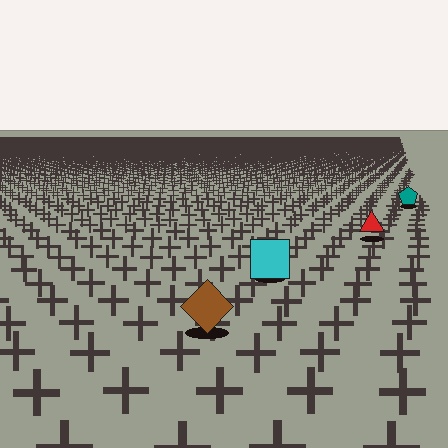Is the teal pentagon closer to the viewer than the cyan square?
No. The cyan square is closer — you can tell from the texture gradient: the ground texture is coarser near it.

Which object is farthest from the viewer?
The teal pentagon is farthest from the viewer. It appears smaller and the ground texture around it is denser.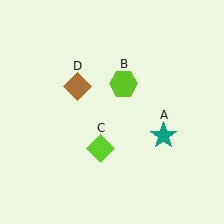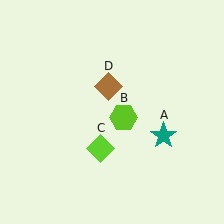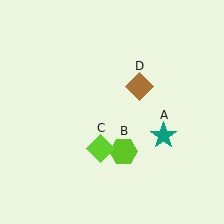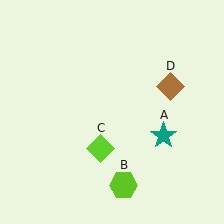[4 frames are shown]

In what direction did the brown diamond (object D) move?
The brown diamond (object D) moved right.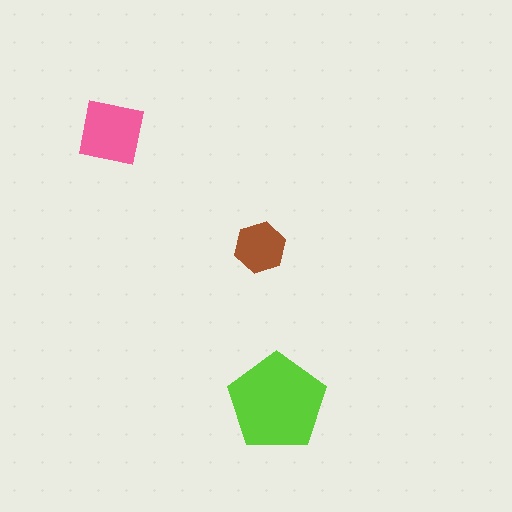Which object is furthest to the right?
The lime pentagon is rightmost.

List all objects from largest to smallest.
The lime pentagon, the pink square, the brown hexagon.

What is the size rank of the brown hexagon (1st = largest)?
3rd.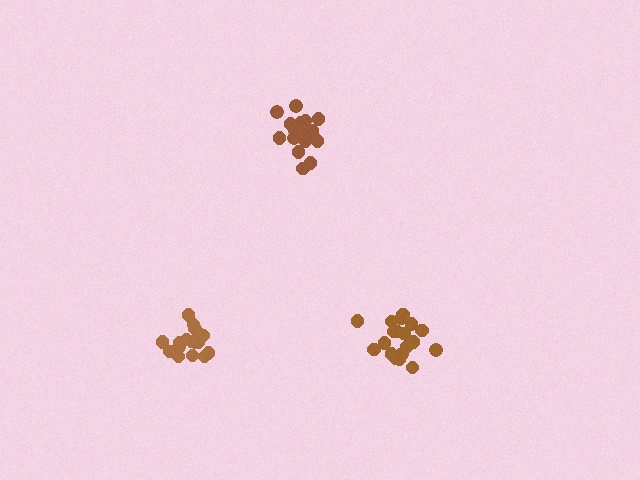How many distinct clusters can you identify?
There are 3 distinct clusters.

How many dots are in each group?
Group 1: 17 dots, Group 2: 19 dots, Group 3: 18 dots (54 total).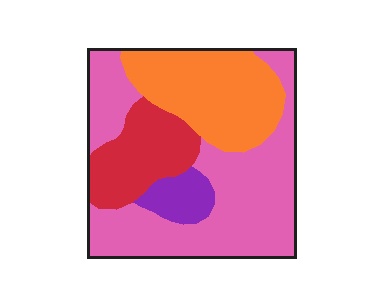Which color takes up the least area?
Purple, at roughly 5%.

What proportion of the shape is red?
Red takes up about one sixth (1/6) of the shape.